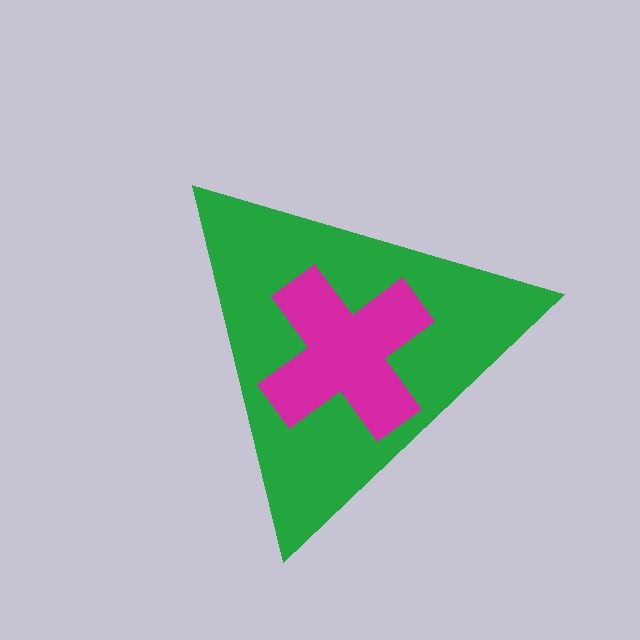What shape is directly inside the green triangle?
The magenta cross.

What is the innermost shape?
The magenta cross.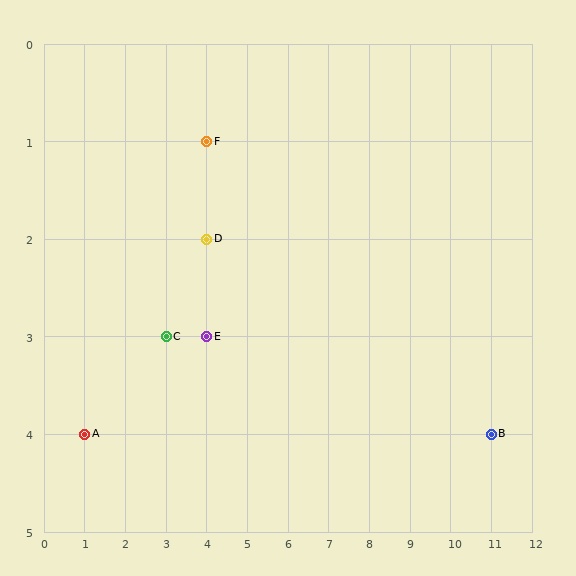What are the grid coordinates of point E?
Point E is at grid coordinates (4, 3).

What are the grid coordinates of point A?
Point A is at grid coordinates (1, 4).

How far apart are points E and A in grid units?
Points E and A are 3 columns and 1 row apart (about 3.2 grid units diagonally).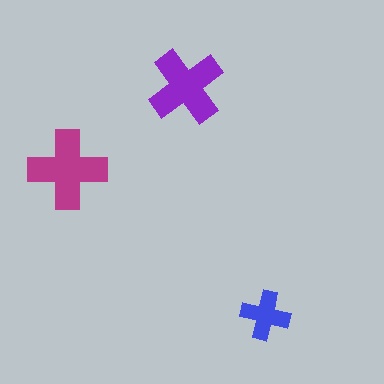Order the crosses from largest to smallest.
the magenta one, the purple one, the blue one.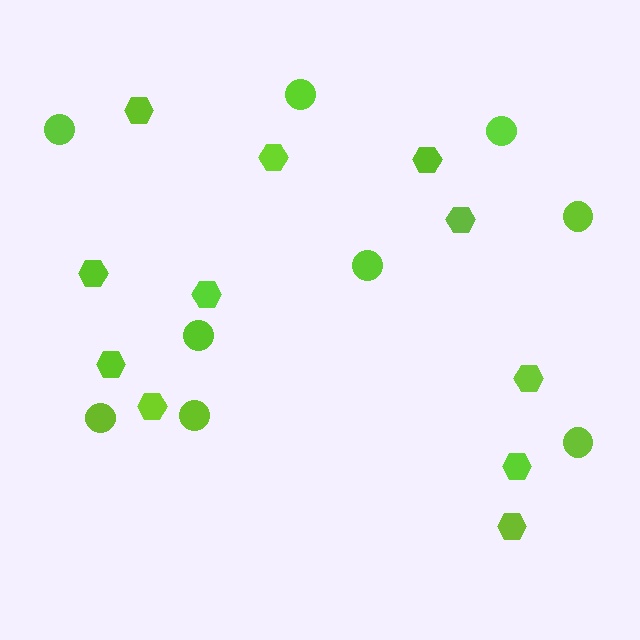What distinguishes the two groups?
There are 2 groups: one group of circles (9) and one group of hexagons (11).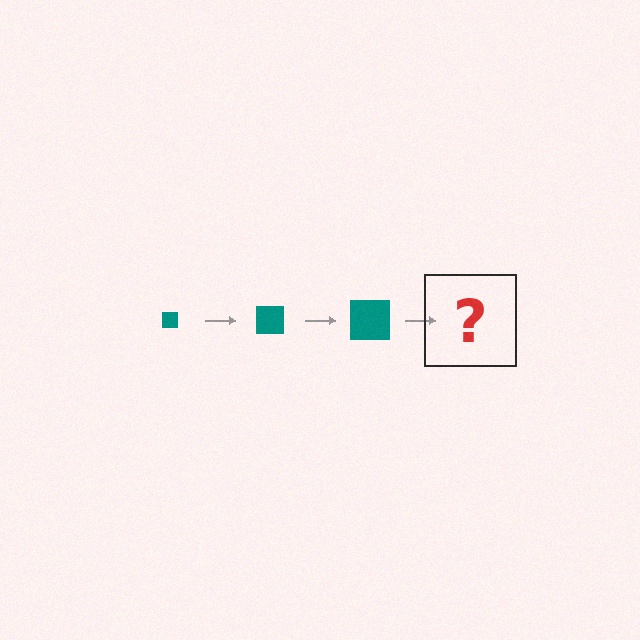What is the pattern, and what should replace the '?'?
The pattern is that the square gets progressively larger each step. The '?' should be a teal square, larger than the previous one.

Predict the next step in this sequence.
The next step is a teal square, larger than the previous one.